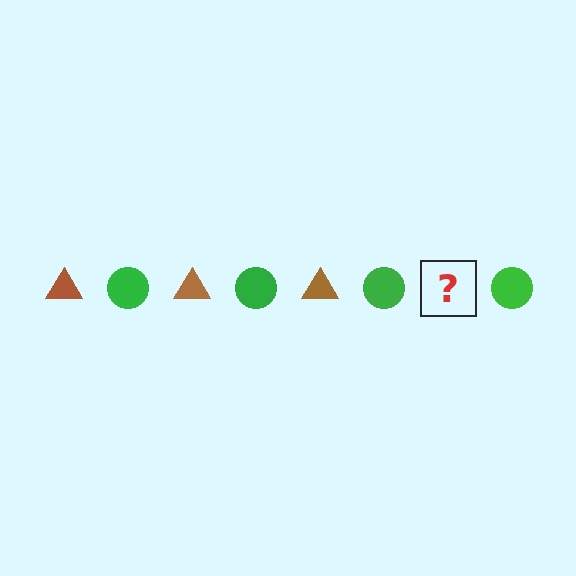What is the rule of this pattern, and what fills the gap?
The rule is that the pattern alternates between brown triangle and green circle. The gap should be filled with a brown triangle.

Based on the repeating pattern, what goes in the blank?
The blank should be a brown triangle.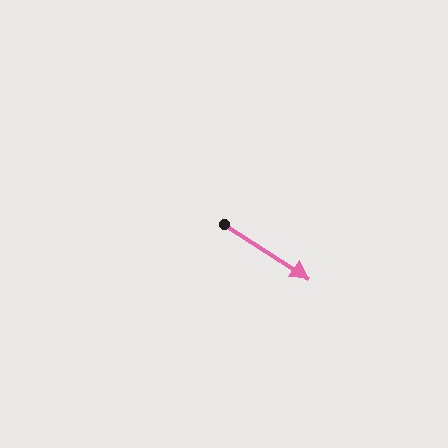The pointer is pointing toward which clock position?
Roughly 4 o'clock.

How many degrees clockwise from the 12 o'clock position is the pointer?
Approximately 123 degrees.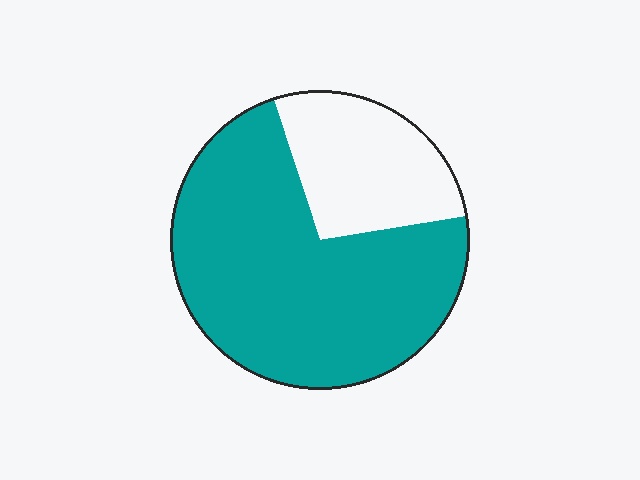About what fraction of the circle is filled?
About three quarters (3/4).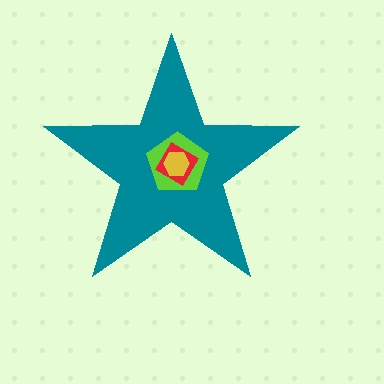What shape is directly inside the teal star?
The lime pentagon.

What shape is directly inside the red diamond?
The yellow hexagon.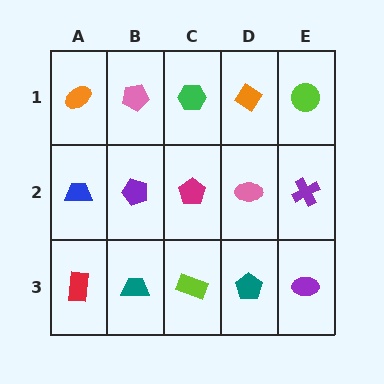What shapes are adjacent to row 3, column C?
A magenta pentagon (row 2, column C), a teal trapezoid (row 3, column B), a teal pentagon (row 3, column D).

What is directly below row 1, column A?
A blue trapezoid.